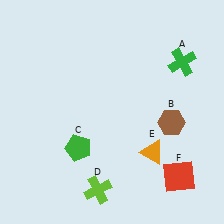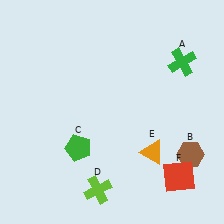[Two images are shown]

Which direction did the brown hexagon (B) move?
The brown hexagon (B) moved down.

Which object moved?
The brown hexagon (B) moved down.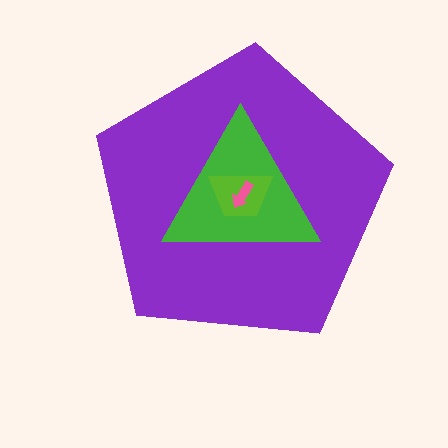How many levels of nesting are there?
4.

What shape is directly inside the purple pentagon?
The green triangle.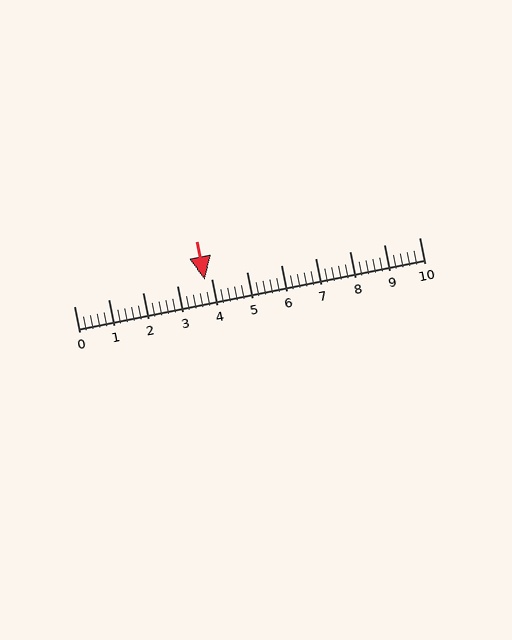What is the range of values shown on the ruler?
The ruler shows values from 0 to 10.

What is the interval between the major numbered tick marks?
The major tick marks are spaced 1 units apart.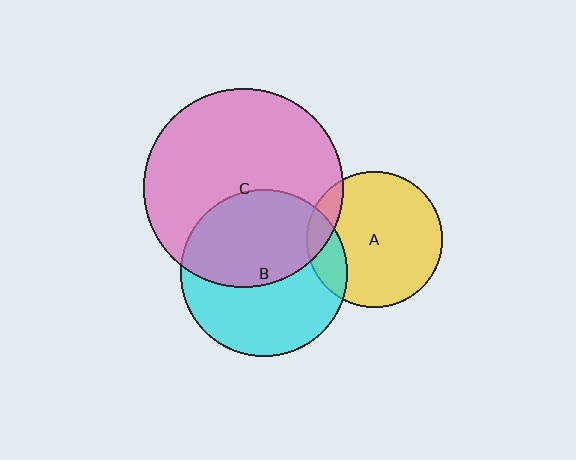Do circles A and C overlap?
Yes.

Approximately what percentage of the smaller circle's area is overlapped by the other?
Approximately 10%.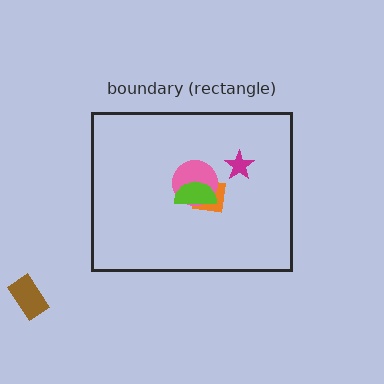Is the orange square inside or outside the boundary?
Inside.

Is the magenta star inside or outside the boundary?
Inside.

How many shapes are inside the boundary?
4 inside, 1 outside.